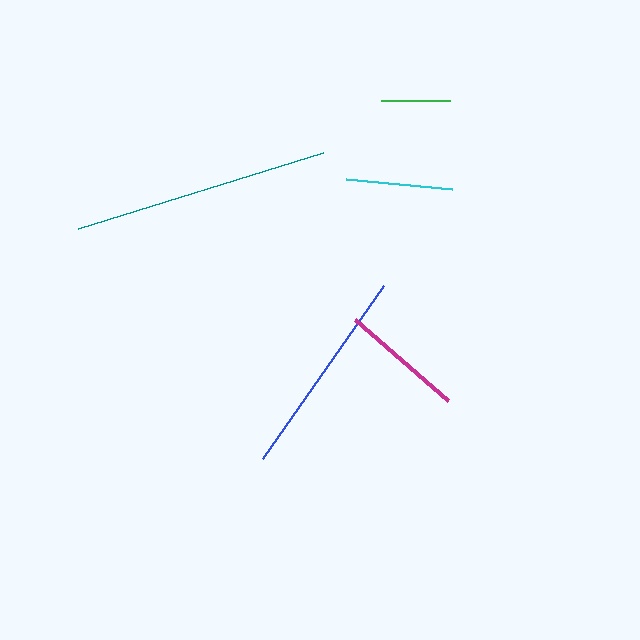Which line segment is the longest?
The teal line is the longest at approximately 257 pixels.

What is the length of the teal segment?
The teal segment is approximately 257 pixels long.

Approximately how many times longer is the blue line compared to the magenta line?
The blue line is approximately 1.7 times the length of the magenta line.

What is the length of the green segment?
The green segment is approximately 69 pixels long.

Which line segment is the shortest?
The green line is the shortest at approximately 69 pixels.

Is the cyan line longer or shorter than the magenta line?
The magenta line is longer than the cyan line.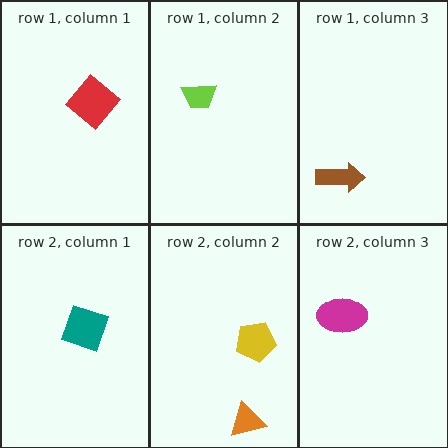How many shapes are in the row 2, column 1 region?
1.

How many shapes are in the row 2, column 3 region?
1.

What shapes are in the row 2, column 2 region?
The yellow pentagon, the orange triangle.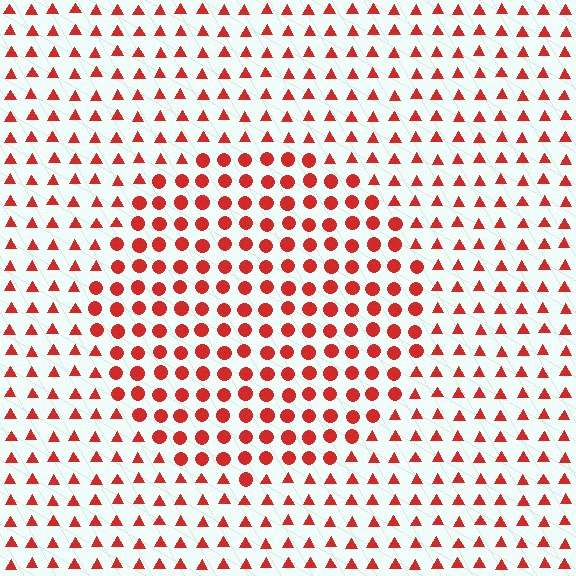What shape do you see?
I see a circle.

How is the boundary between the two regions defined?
The boundary is defined by a change in element shape: circles inside vs. triangles outside. All elements share the same color and spacing.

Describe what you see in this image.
The image is filled with small red elements arranged in a uniform grid. A circle-shaped region contains circles, while the surrounding area contains triangles. The boundary is defined purely by the change in element shape.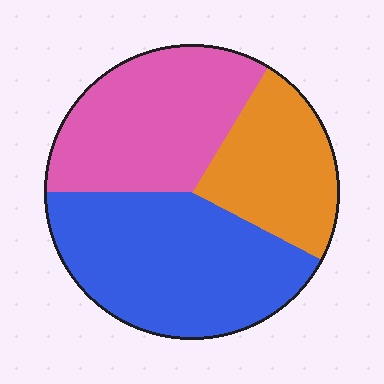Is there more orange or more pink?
Pink.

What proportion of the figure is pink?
Pink covers about 35% of the figure.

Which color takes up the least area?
Orange, at roughly 25%.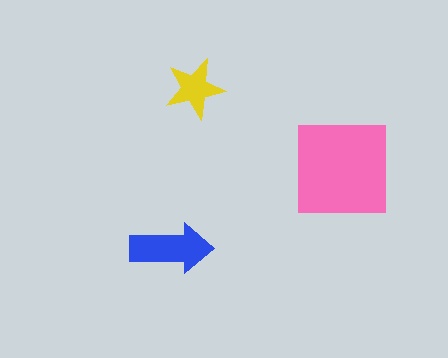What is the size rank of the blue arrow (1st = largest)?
2nd.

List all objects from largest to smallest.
The pink square, the blue arrow, the yellow star.